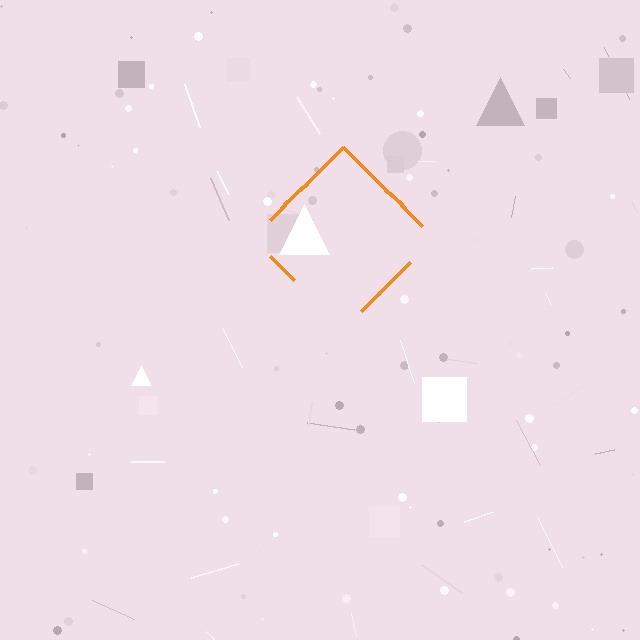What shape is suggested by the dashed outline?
The dashed outline suggests a diamond.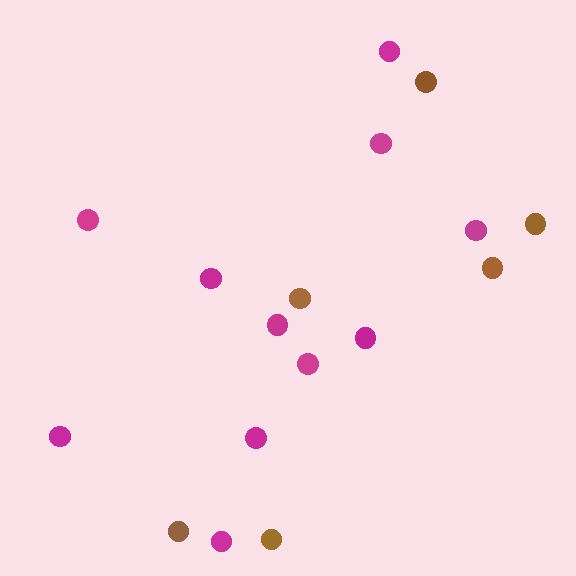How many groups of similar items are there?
There are 2 groups: one group of brown circles (6) and one group of magenta circles (11).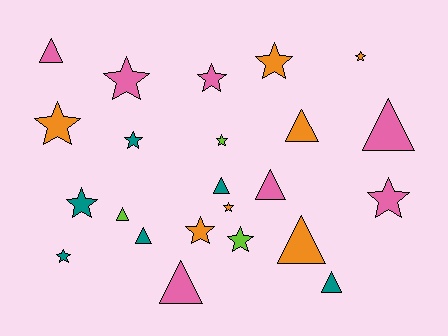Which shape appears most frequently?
Star, with 13 objects.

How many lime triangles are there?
There is 1 lime triangle.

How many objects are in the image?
There are 23 objects.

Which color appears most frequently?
Pink, with 7 objects.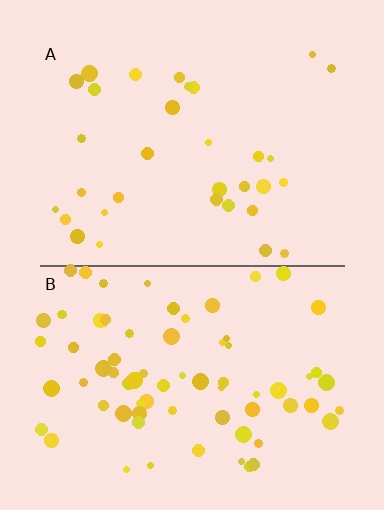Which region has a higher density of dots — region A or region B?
B (the bottom).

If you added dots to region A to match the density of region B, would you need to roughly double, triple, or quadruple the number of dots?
Approximately double.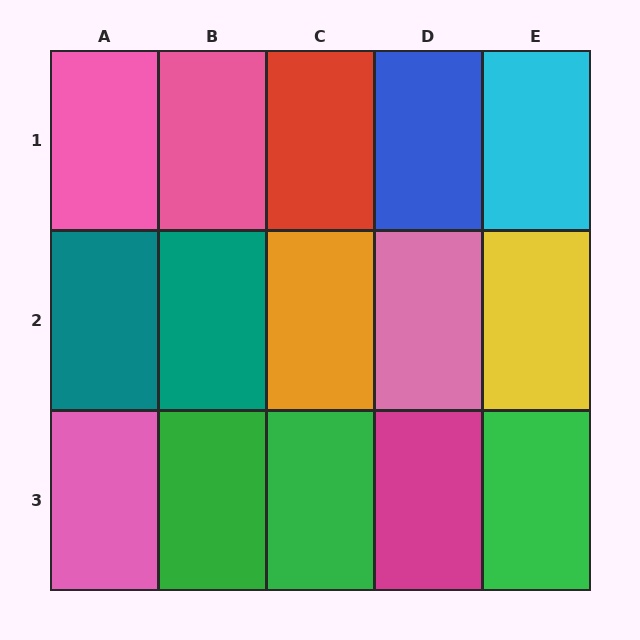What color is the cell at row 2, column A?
Teal.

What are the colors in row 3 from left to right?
Pink, green, green, magenta, green.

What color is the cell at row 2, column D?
Pink.